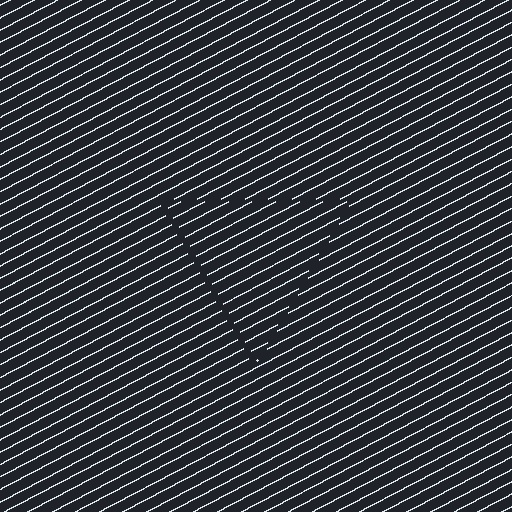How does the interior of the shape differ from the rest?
The interior of the shape contains the same grating, shifted by half a period — the contour is defined by the phase discontinuity where line-ends from the inner and outer gratings abut.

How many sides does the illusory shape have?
3 sides — the line-ends trace a triangle.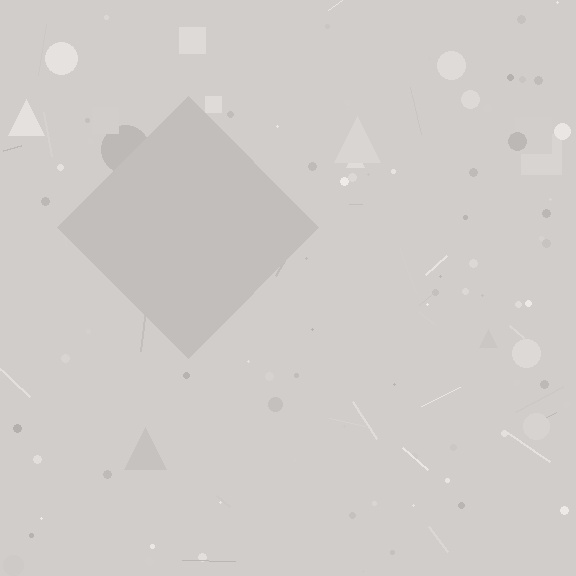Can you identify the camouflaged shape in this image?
The camouflaged shape is a diamond.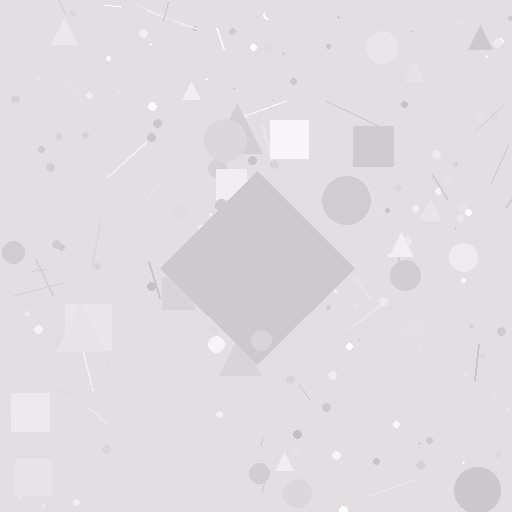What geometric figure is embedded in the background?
A diamond is embedded in the background.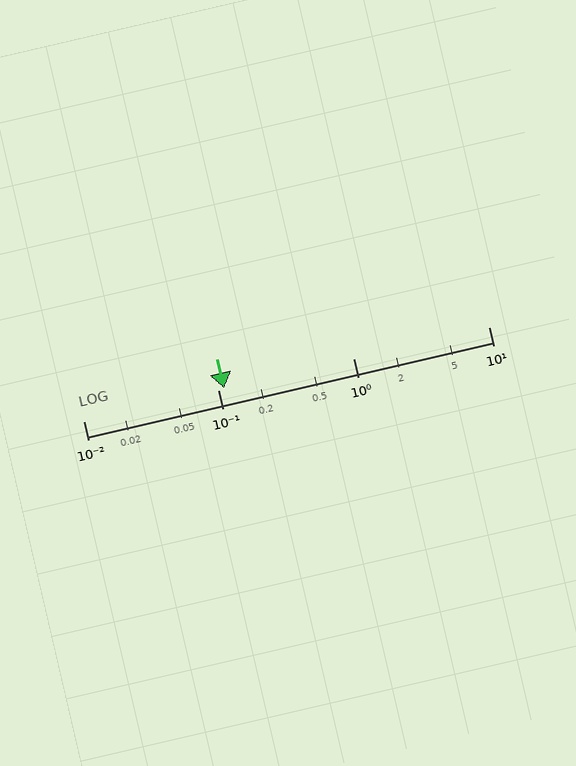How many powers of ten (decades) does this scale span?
The scale spans 3 decades, from 0.01 to 10.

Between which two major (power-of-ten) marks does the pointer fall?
The pointer is between 0.1 and 1.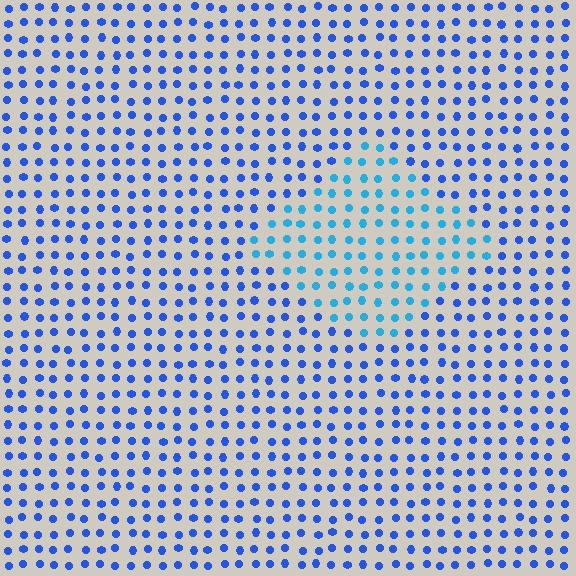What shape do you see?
I see a diamond.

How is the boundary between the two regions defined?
The boundary is defined purely by a slight shift in hue (about 29 degrees). Spacing, size, and orientation are identical on both sides.